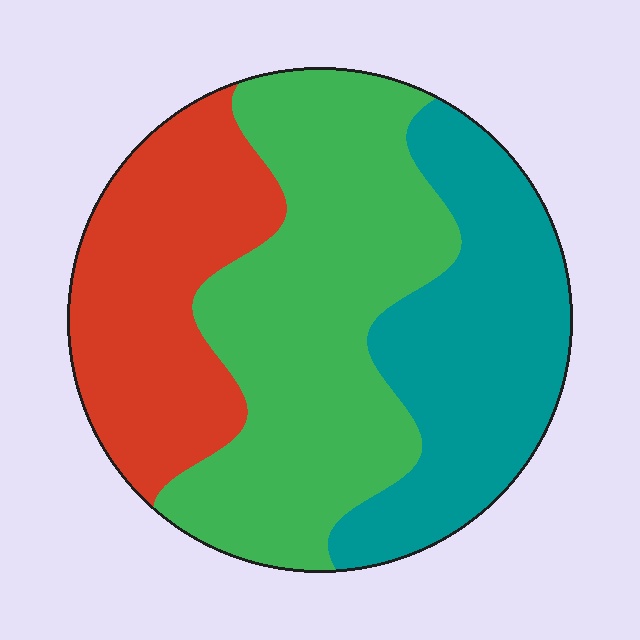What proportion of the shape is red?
Red covers about 25% of the shape.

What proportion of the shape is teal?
Teal covers around 30% of the shape.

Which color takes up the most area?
Green, at roughly 45%.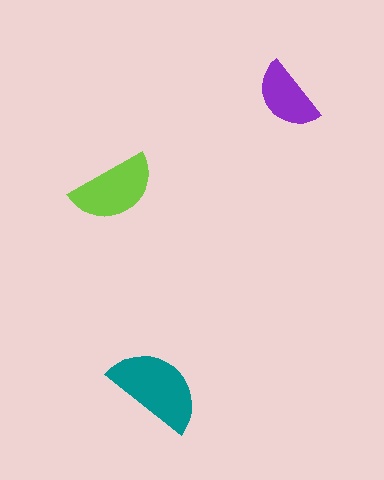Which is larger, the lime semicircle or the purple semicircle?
The lime one.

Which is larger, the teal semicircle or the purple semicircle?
The teal one.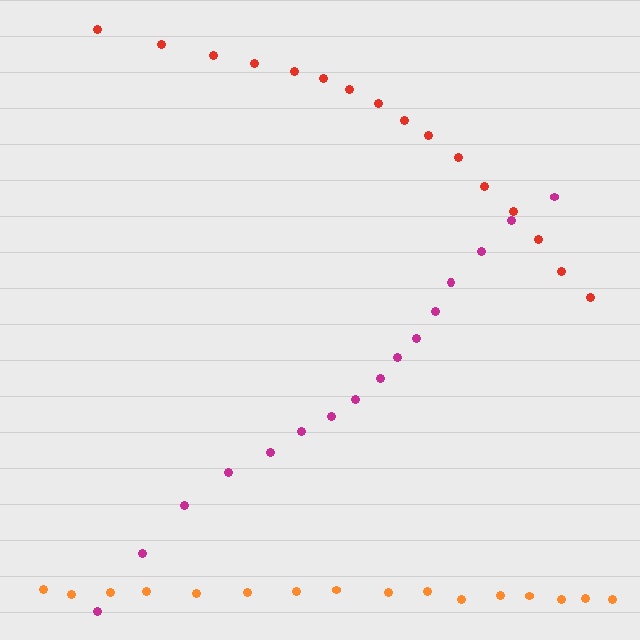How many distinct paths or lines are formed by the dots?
There are 3 distinct paths.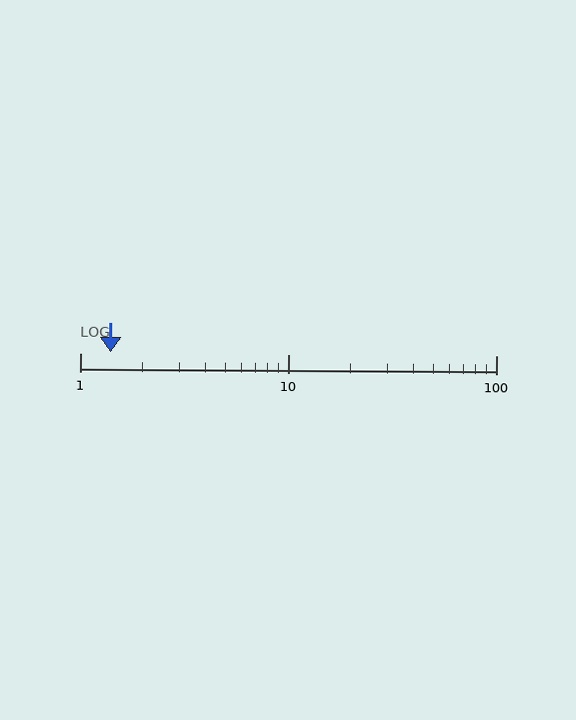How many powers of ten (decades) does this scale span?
The scale spans 2 decades, from 1 to 100.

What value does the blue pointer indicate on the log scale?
The pointer indicates approximately 1.4.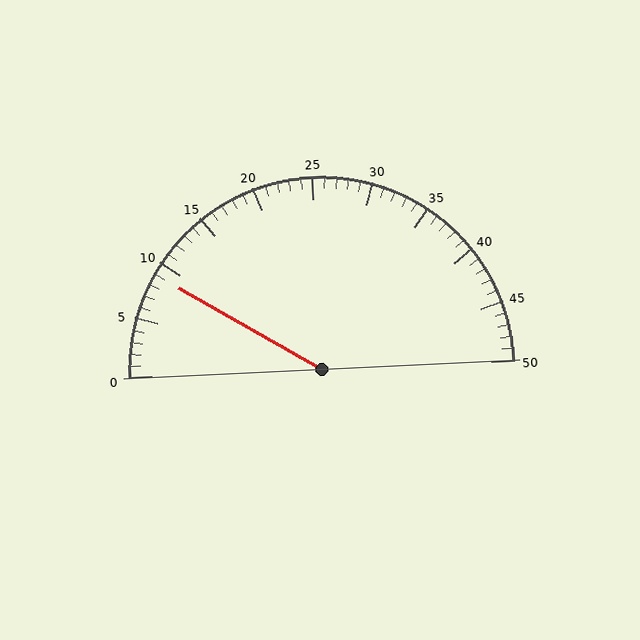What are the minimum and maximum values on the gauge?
The gauge ranges from 0 to 50.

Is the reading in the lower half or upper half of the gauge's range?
The reading is in the lower half of the range (0 to 50).